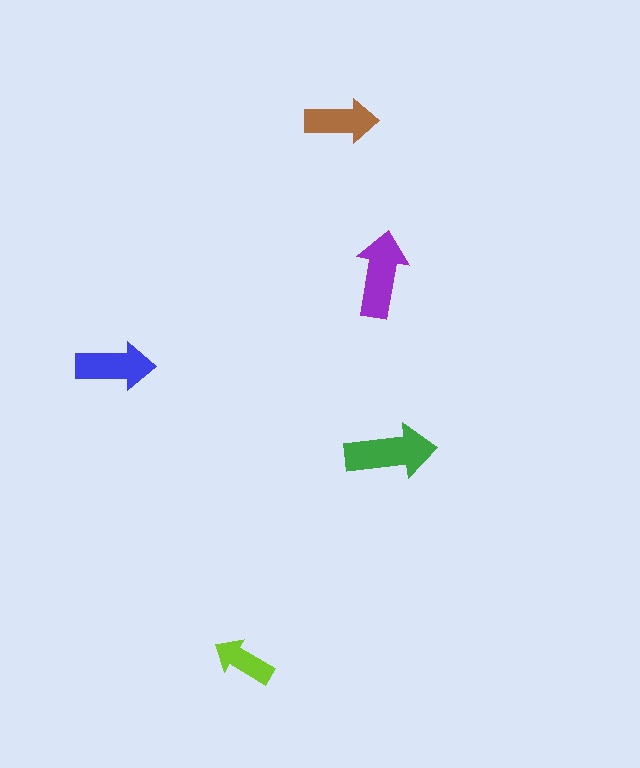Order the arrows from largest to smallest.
the green one, the purple one, the blue one, the brown one, the lime one.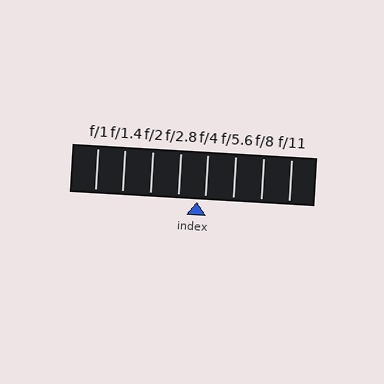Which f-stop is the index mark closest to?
The index mark is closest to f/4.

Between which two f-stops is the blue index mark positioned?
The index mark is between f/2.8 and f/4.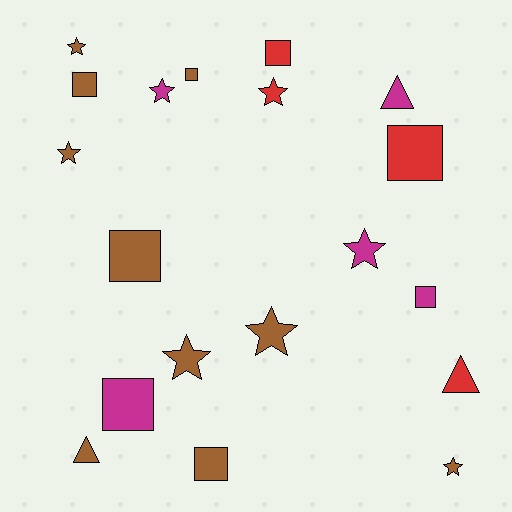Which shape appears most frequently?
Square, with 8 objects.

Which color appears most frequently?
Brown, with 10 objects.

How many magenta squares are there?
There are 2 magenta squares.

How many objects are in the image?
There are 19 objects.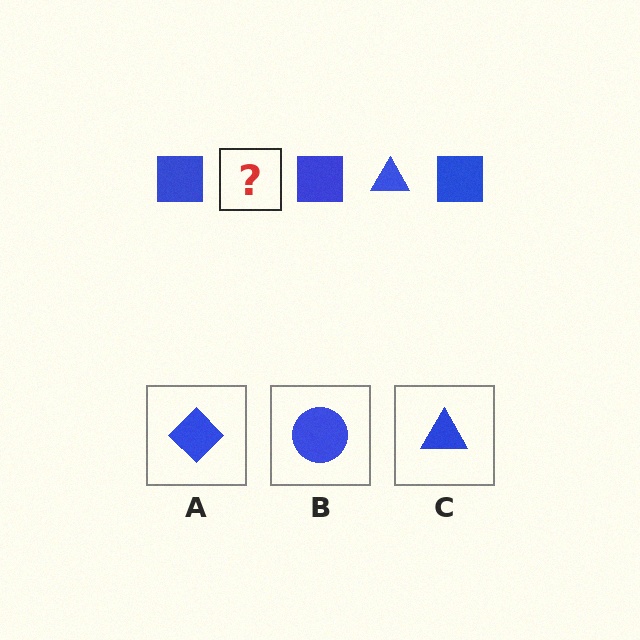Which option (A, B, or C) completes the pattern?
C.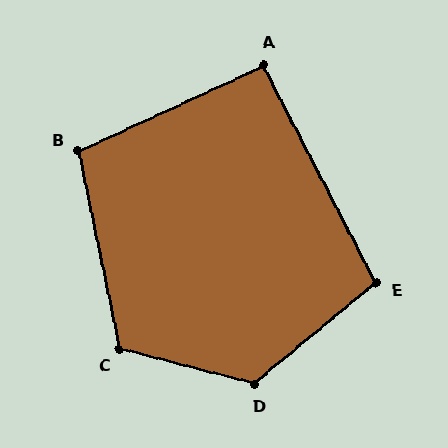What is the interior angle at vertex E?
Approximately 102 degrees (obtuse).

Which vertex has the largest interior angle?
D, at approximately 126 degrees.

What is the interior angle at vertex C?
Approximately 116 degrees (obtuse).